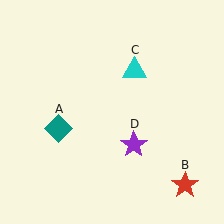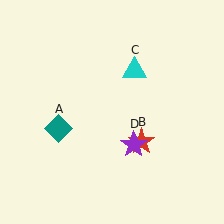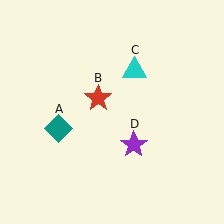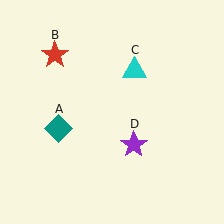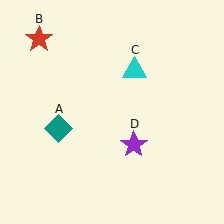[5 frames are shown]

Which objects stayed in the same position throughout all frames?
Teal diamond (object A) and cyan triangle (object C) and purple star (object D) remained stationary.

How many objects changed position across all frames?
1 object changed position: red star (object B).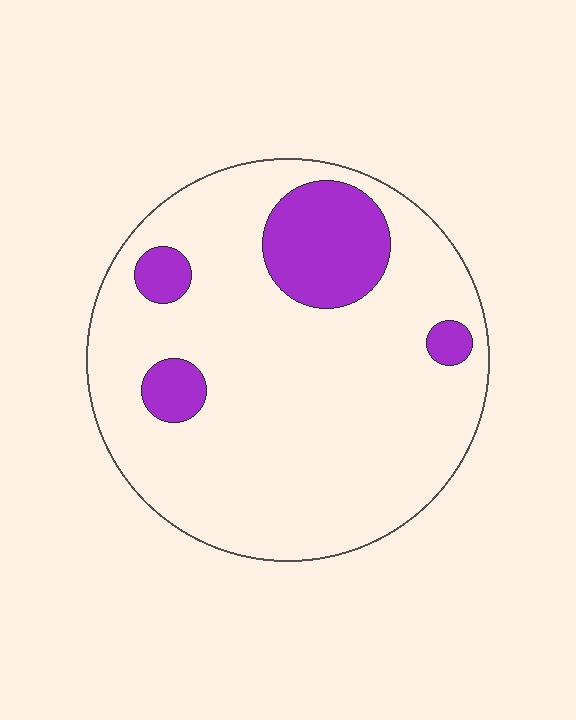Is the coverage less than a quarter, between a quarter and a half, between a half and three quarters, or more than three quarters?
Less than a quarter.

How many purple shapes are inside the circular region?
4.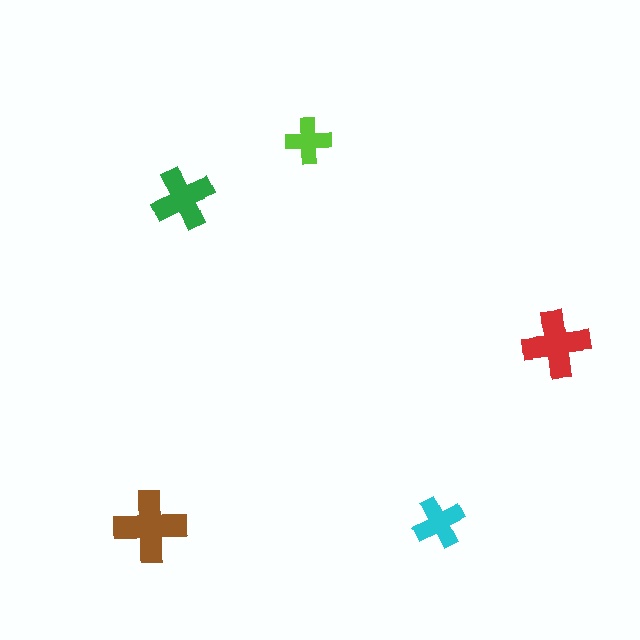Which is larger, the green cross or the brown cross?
The brown one.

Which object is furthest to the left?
The brown cross is leftmost.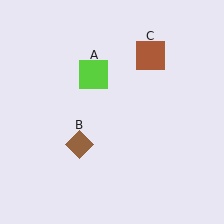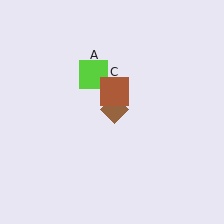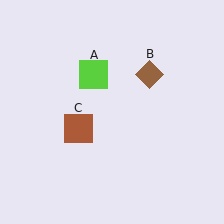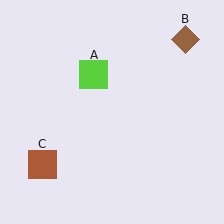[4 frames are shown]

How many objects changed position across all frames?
2 objects changed position: brown diamond (object B), brown square (object C).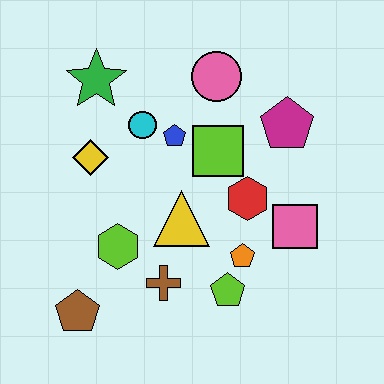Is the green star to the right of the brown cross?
No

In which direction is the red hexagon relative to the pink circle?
The red hexagon is below the pink circle.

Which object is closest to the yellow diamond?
The cyan circle is closest to the yellow diamond.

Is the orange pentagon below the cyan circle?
Yes